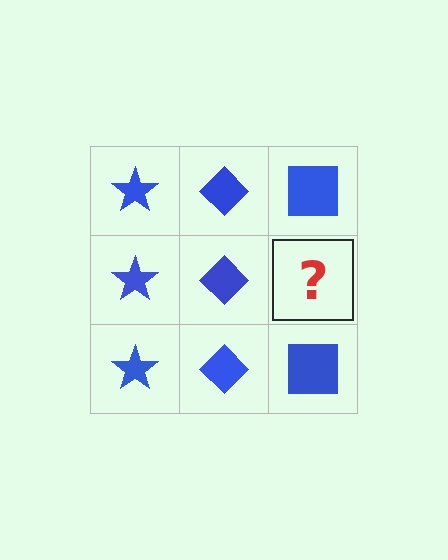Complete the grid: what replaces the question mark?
The question mark should be replaced with a blue square.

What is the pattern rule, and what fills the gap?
The rule is that each column has a consistent shape. The gap should be filled with a blue square.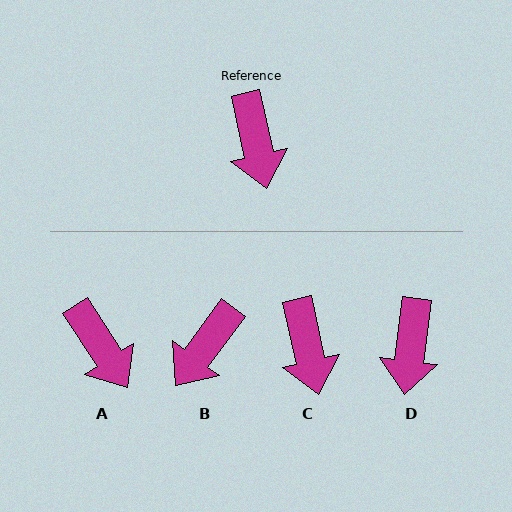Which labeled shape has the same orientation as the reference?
C.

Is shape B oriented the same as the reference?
No, it is off by about 49 degrees.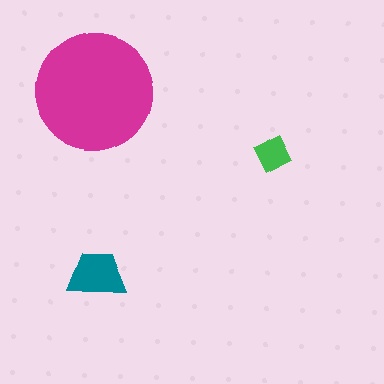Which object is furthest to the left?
The magenta circle is leftmost.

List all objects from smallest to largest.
The green square, the teal trapezoid, the magenta circle.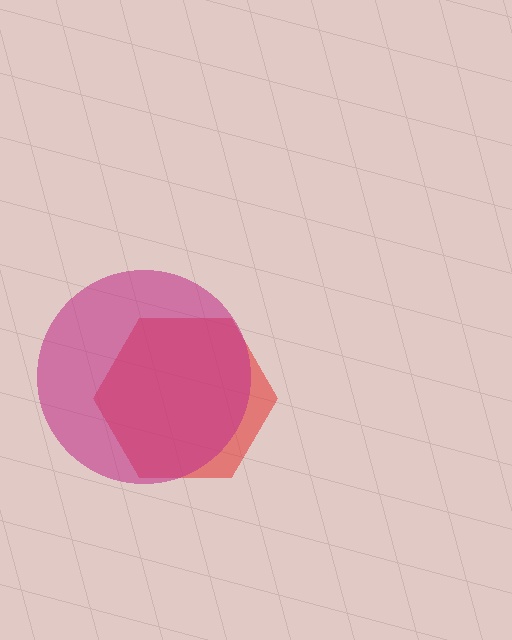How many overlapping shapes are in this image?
There are 2 overlapping shapes in the image.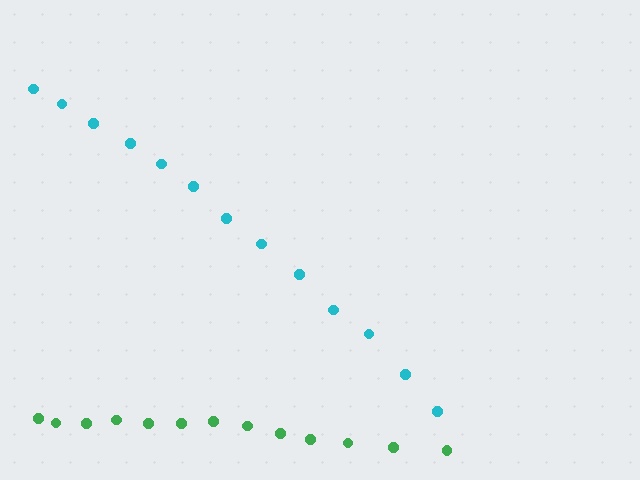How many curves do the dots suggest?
There are 2 distinct paths.